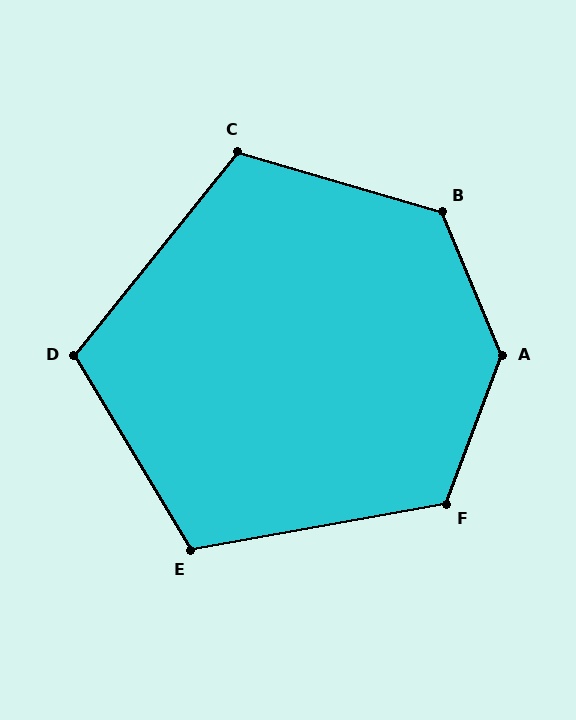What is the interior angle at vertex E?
Approximately 111 degrees (obtuse).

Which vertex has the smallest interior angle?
D, at approximately 110 degrees.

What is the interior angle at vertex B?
Approximately 129 degrees (obtuse).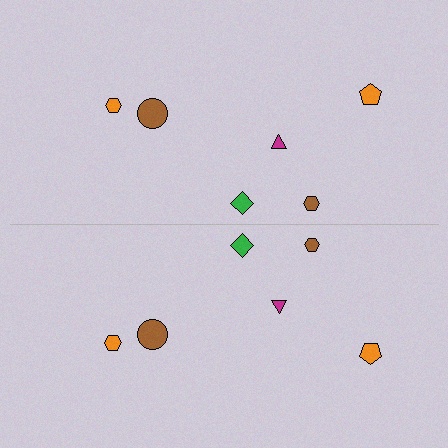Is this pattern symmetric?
Yes, this pattern has bilateral (reflection) symmetry.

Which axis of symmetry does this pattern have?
The pattern has a horizontal axis of symmetry running through the center of the image.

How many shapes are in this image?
There are 12 shapes in this image.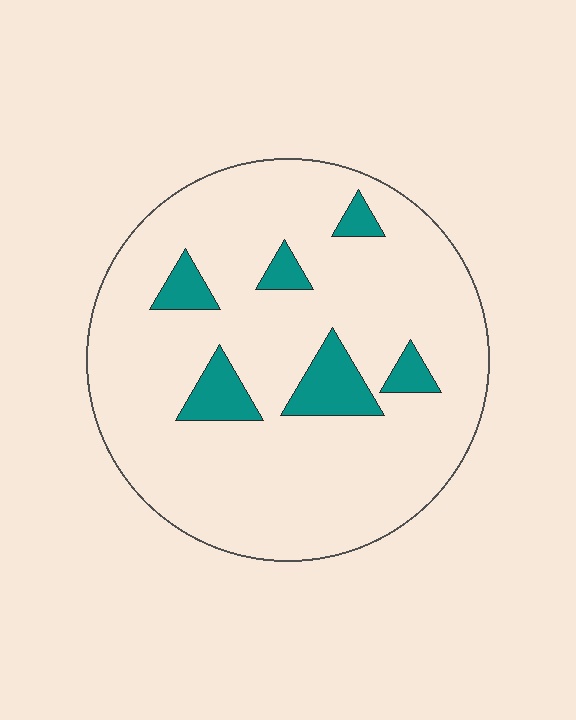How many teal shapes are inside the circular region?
6.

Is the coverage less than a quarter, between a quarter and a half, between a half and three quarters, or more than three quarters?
Less than a quarter.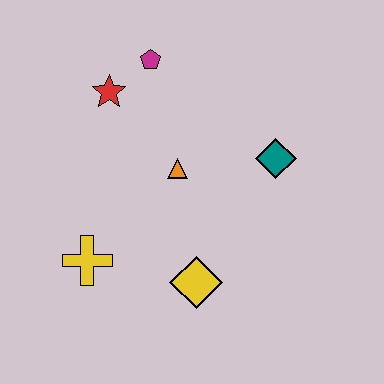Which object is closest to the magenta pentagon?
The red star is closest to the magenta pentagon.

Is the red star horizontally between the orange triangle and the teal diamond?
No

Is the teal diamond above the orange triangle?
Yes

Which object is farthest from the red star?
The yellow diamond is farthest from the red star.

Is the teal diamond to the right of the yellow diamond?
Yes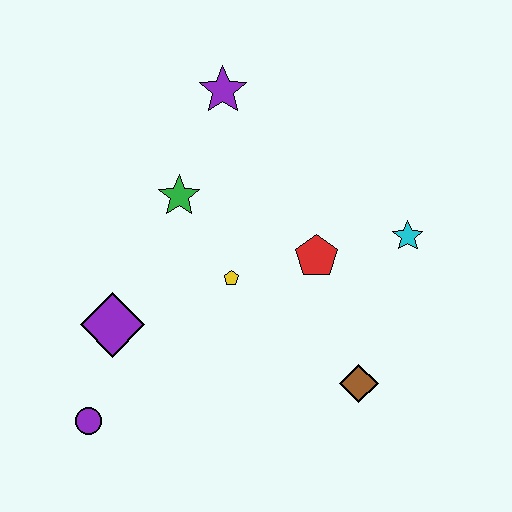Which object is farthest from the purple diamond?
The cyan star is farthest from the purple diamond.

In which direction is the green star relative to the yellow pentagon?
The green star is above the yellow pentagon.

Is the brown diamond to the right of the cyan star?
No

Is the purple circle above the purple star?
No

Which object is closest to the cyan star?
The red pentagon is closest to the cyan star.